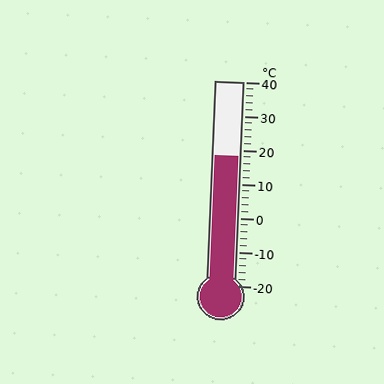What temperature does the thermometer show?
The thermometer shows approximately 18°C.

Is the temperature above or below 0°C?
The temperature is above 0°C.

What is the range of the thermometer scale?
The thermometer scale ranges from -20°C to 40°C.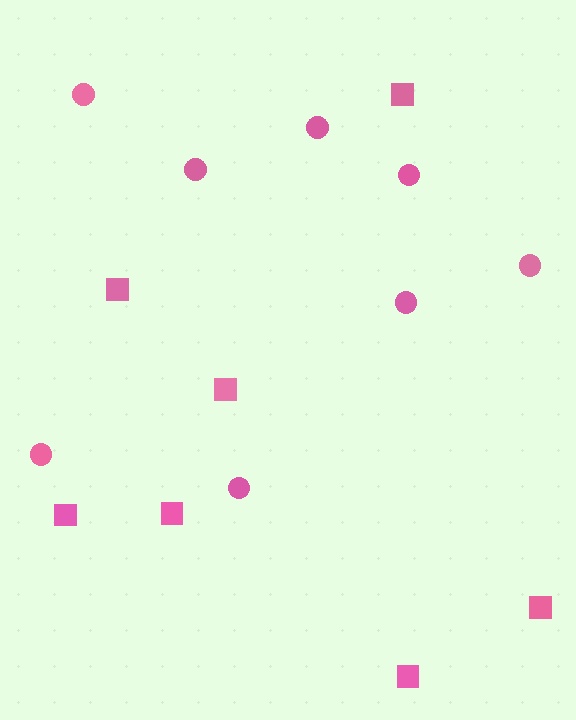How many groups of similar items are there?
There are 2 groups: one group of circles (8) and one group of squares (7).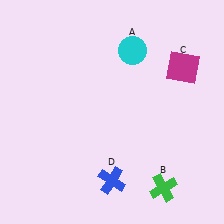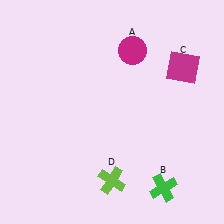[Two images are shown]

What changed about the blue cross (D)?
In Image 1, D is blue. In Image 2, it changed to lime.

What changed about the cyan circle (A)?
In Image 1, A is cyan. In Image 2, it changed to magenta.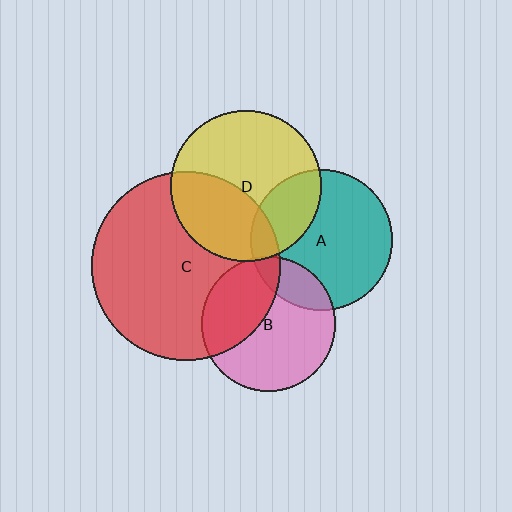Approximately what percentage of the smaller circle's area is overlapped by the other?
Approximately 40%.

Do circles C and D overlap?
Yes.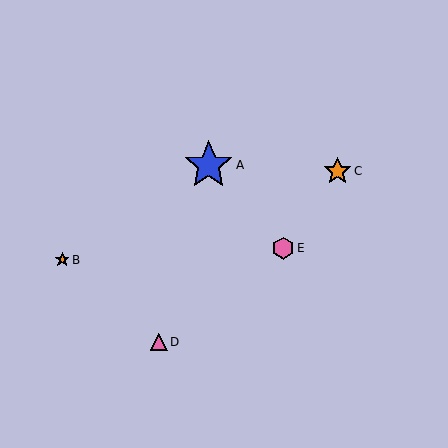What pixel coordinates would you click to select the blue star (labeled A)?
Click at (209, 165) to select the blue star A.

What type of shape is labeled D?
Shape D is a pink triangle.